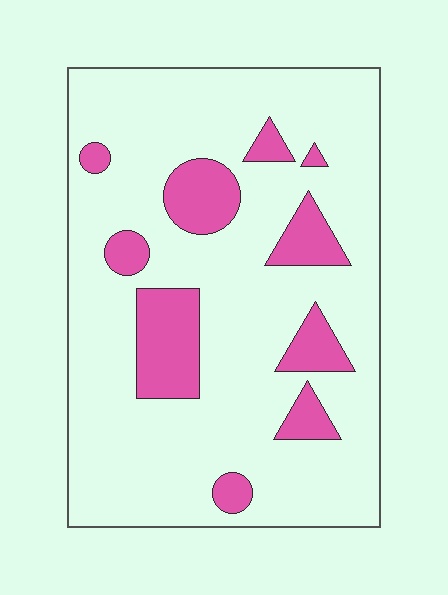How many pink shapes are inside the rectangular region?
10.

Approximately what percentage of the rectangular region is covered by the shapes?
Approximately 20%.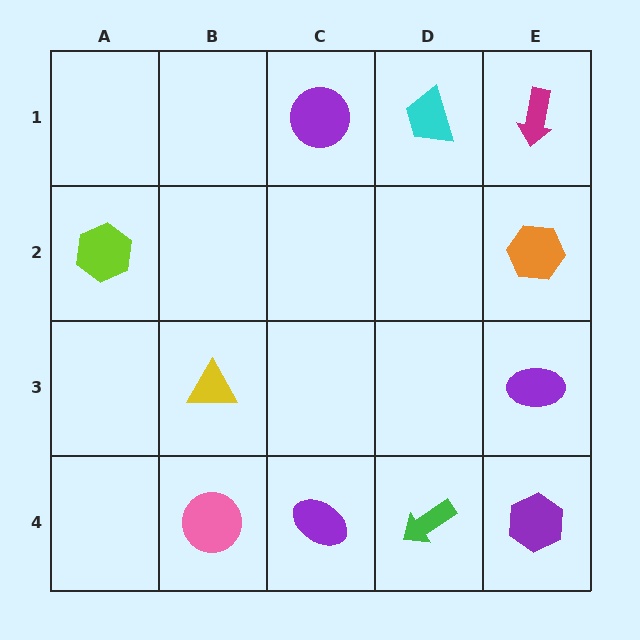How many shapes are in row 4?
4 shapes.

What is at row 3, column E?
A purple ellipse.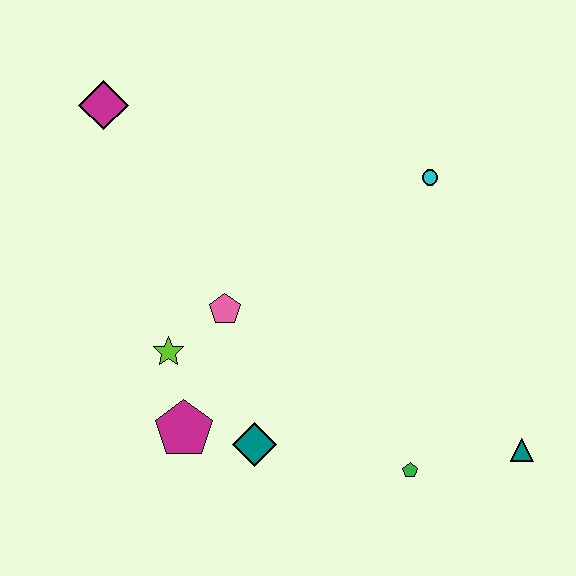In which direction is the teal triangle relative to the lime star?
The teal triangle is to the right of the lime star.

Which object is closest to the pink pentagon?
The lime star is closest to the pink pentagon.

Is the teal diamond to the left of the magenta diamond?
No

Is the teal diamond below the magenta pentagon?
Yes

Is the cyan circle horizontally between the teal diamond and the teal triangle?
Yes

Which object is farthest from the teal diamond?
The magenta diamond is farthest from the teal diamond.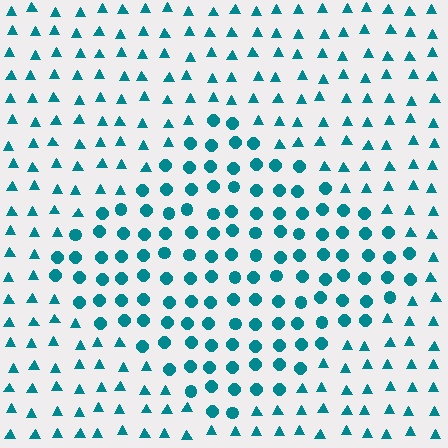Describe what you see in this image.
The image is filled with small teal elements arranged in a uniform grid. A diamond-shaped region contains circles, while the surrounding area contains triangles. The boundary is defined purely by the change in element shape.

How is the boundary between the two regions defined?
The boundary is defined by a change in element shape: circles inside vs. triangles outside. All elements share the same color and spacing.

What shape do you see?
I see a diamond.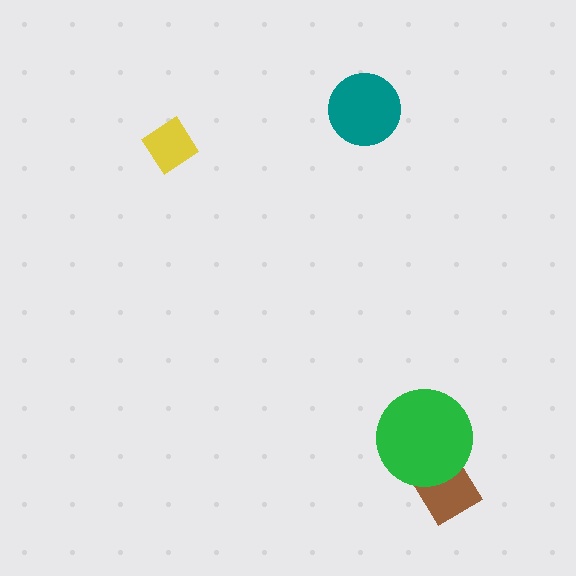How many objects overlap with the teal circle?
0 objects overlap with the teal circle.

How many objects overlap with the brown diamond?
1 object overlaps with the brown diamond.